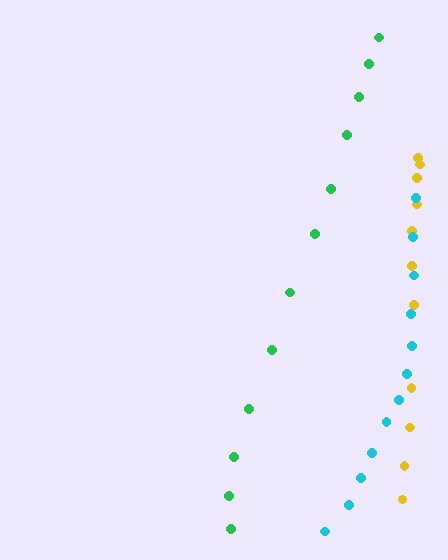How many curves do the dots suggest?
There are 3 distinct paths.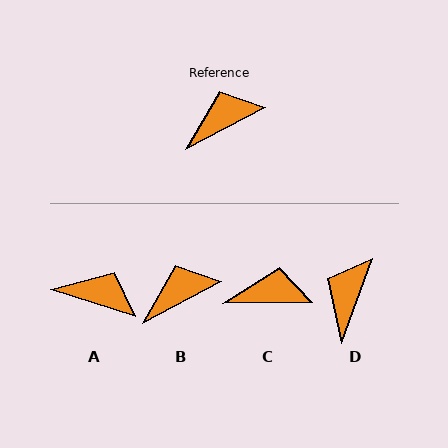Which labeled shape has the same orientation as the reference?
B.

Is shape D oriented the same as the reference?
No, it is off by about 42 degrees.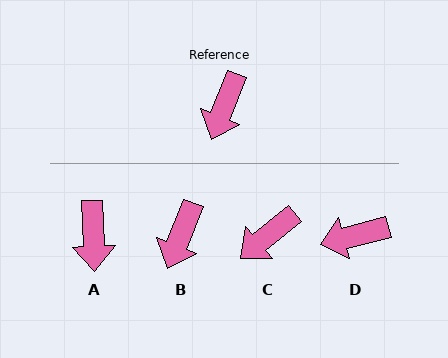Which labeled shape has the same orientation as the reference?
B.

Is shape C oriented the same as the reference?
No, it is off by about 29 degrees.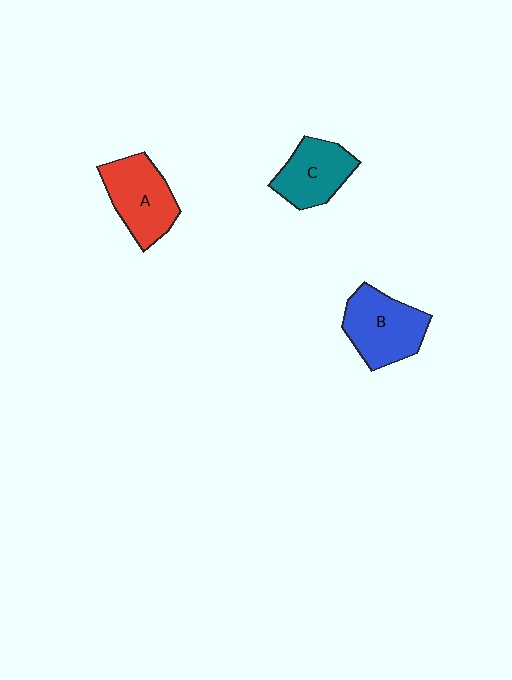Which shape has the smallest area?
Shape C (teal).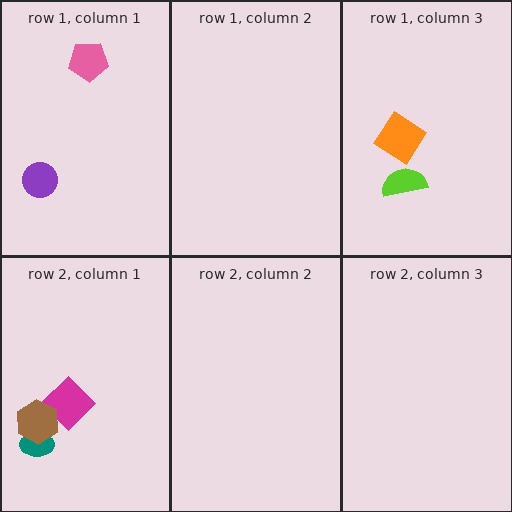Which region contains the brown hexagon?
The row 2, column 1 region.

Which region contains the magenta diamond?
The row 2, column 1 region.